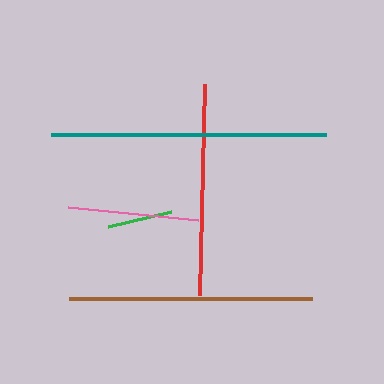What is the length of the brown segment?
The brown segment is approximately 243 pixels long.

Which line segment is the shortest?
The green line is the shortest at approximately 65 pixels.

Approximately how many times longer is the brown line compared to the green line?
The brown line is approximately 3.7 times the length of the green line.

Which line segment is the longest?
The teal line is the longest at approximately 275 pixels.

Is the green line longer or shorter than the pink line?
The pink line is longer than the green line.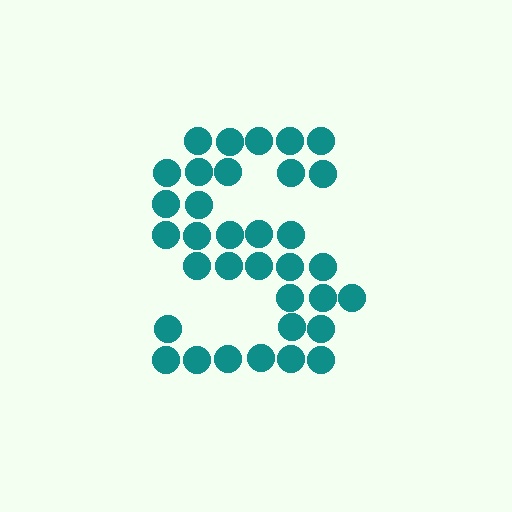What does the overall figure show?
The overall figure shows the letter S.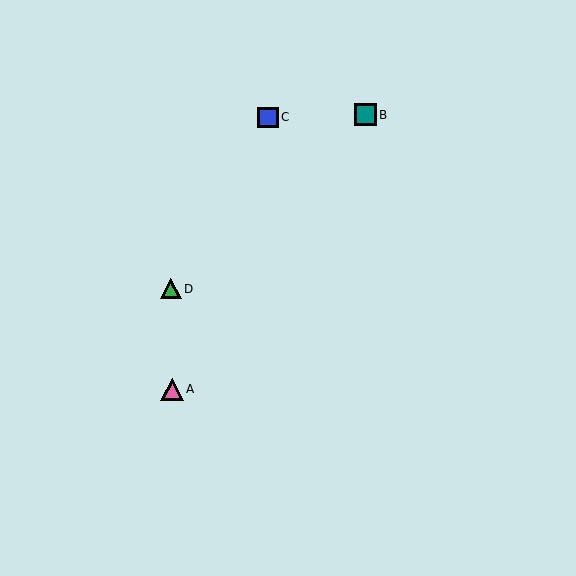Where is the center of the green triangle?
The center of the green triangle is at (171, 289).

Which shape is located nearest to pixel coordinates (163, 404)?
The pink triangle (labeled A) at (172, 389) is nearest to that location.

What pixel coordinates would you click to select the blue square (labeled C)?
Click at (268, 117) to select the blue square C.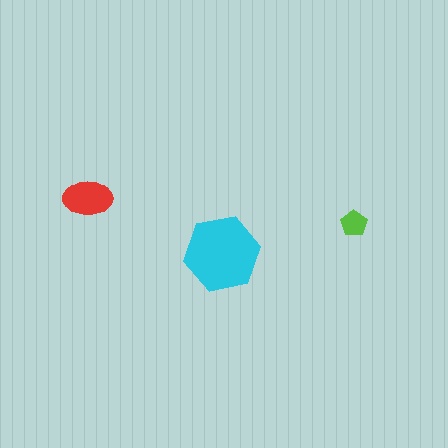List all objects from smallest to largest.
The lime pentagon, the red ellipse, the cyan hexagon.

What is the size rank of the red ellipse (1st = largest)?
2nd.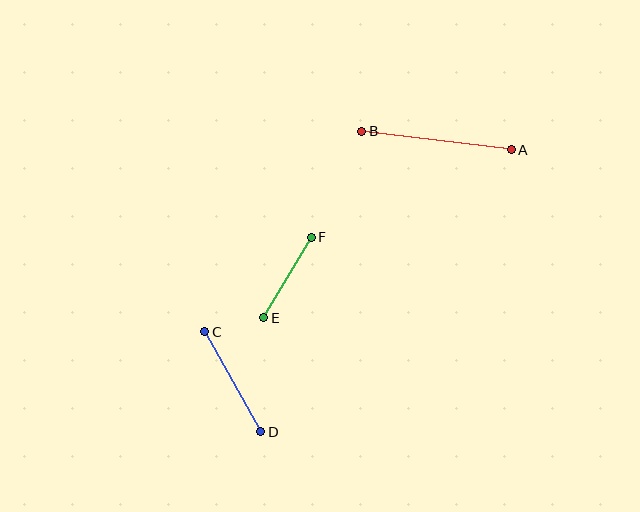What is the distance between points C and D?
The distance is approximately 115 pixels.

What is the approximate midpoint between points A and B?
The midpoint is at approximately (436, 141) pixels.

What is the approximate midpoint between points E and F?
The midpoint is at approximately (288, 278) pixels.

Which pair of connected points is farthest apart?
Points A and B are farthest apart.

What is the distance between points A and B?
The distance is approximately 151 pixels.